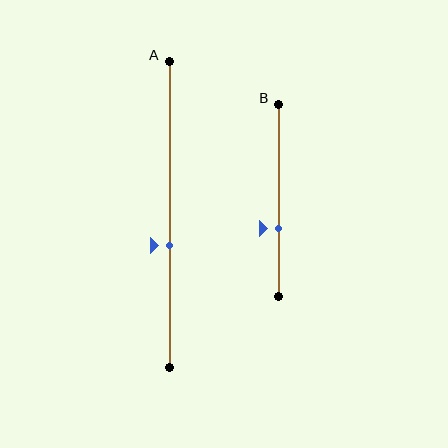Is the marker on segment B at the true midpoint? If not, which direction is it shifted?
No, the marker on segment B is shifted downward by about 15% of the segment length.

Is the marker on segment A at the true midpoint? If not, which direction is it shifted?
No, the marker on segment A is shifted downward by about 10% of the segment length.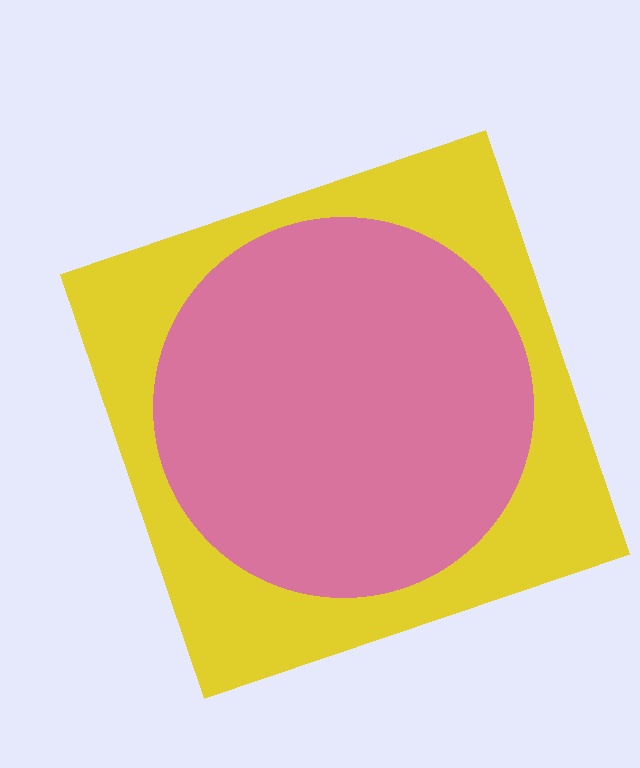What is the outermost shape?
The yellow square.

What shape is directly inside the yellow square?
The pink circle.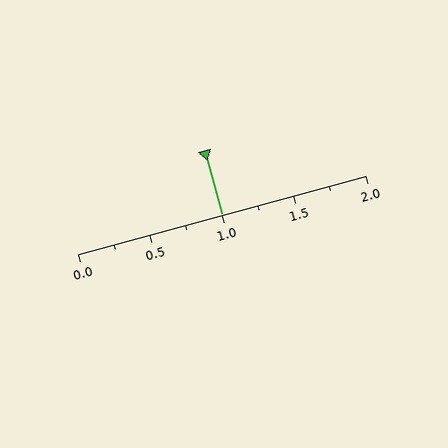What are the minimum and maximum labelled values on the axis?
The axis runs from 0.0 to 2.0.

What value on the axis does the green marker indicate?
The marker indicates approximately 1.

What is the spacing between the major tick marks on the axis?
The major ticks are spaced 0.5 apart.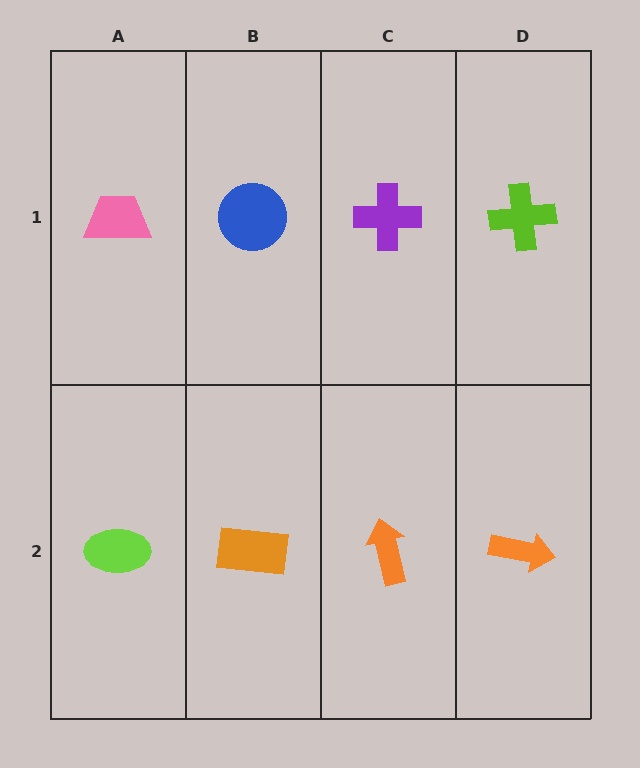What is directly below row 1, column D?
An orange arrow.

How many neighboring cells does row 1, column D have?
2.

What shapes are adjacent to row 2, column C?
A purple cross (row 1, column C), an orange rectangle (row 2, column B), an orange arrow (row 2, column D).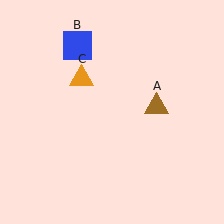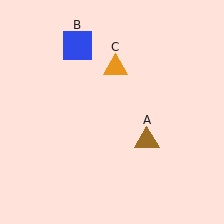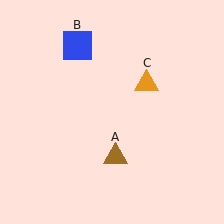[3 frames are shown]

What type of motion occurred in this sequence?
The brown triangle (object A), orange triangle (object C) rotated clockwise around the center of the scene.